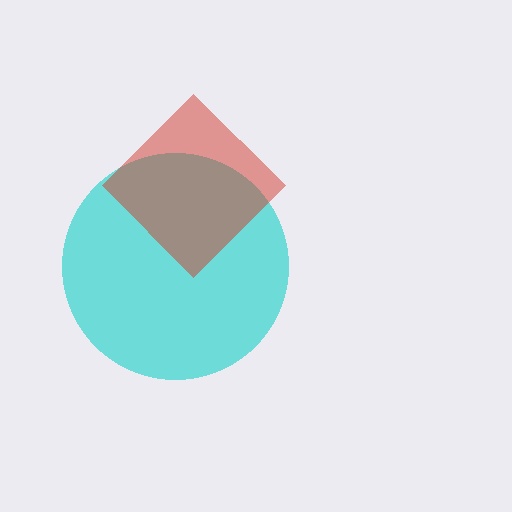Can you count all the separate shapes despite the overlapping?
Yes, there are 2 separate shapes.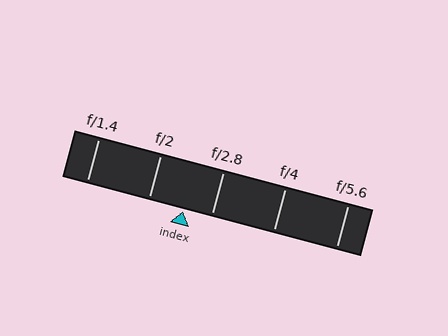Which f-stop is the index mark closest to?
The index mark is closest to f/2.8.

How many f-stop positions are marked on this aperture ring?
There are 5 f-stop positions marked.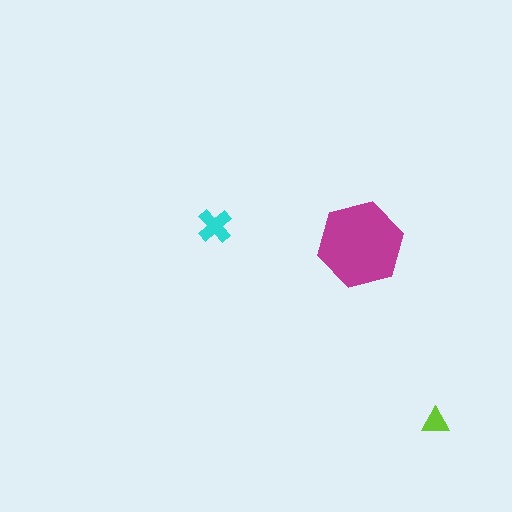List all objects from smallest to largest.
The lime triangle, the cyan cross, the magenta hexagon.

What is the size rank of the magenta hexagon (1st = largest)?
1st.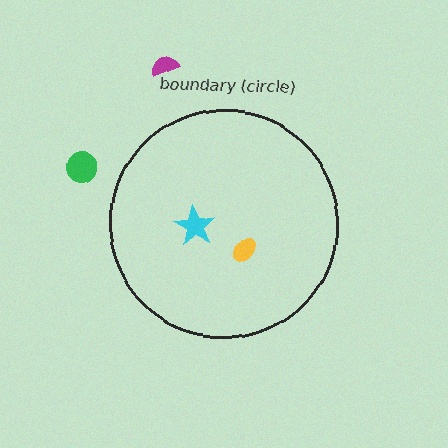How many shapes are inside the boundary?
2 inside, 2 outside.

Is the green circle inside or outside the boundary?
Outside.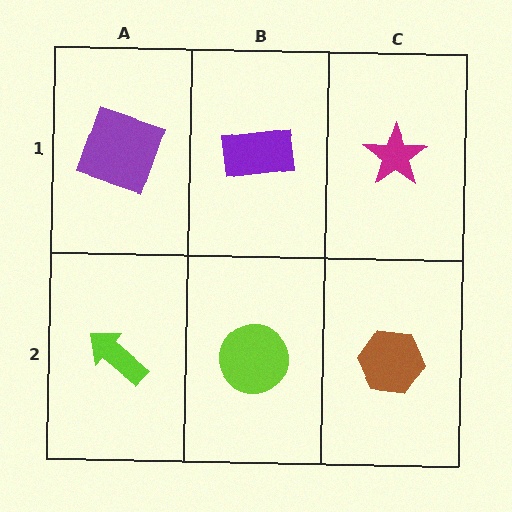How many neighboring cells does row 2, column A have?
2.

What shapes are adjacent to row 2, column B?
A purple rectangle (row 1, column B), a lime arrow (row 2, column A), a brown hexagon (row 2, column C).